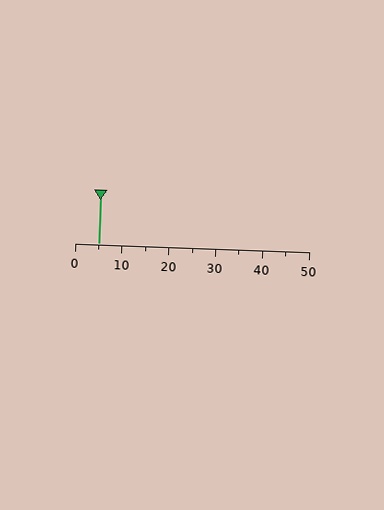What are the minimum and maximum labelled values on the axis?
The axis runs from 0 to 50.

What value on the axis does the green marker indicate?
The marker indicates approximately 5.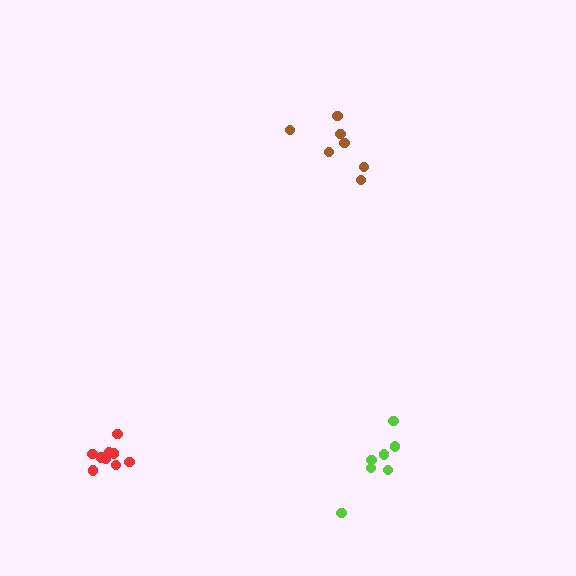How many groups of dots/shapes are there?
There are 3 groups.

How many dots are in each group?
Group 1: 7 dots, Group 2: 7 dots, Group 3: 9 dots (23 total).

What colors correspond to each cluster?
The clusters are colored: lime, brown, red.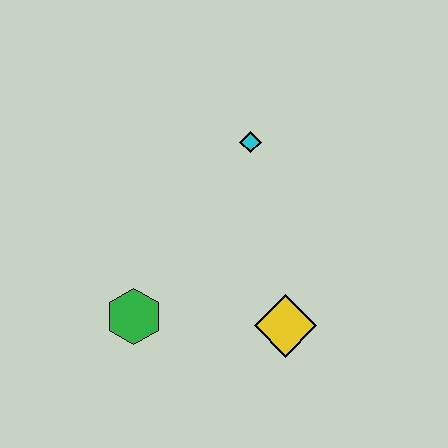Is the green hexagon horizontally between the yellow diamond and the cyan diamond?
No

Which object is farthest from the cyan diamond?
The green hexagon is farthest from the cyan diamond.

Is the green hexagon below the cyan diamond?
Yes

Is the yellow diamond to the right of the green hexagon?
Yes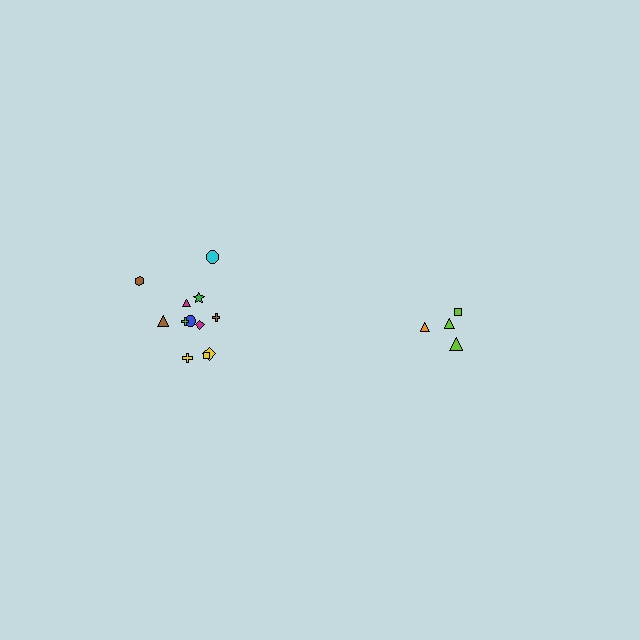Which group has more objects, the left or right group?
The left group.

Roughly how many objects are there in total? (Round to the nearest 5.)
Roughly 15 objects in total.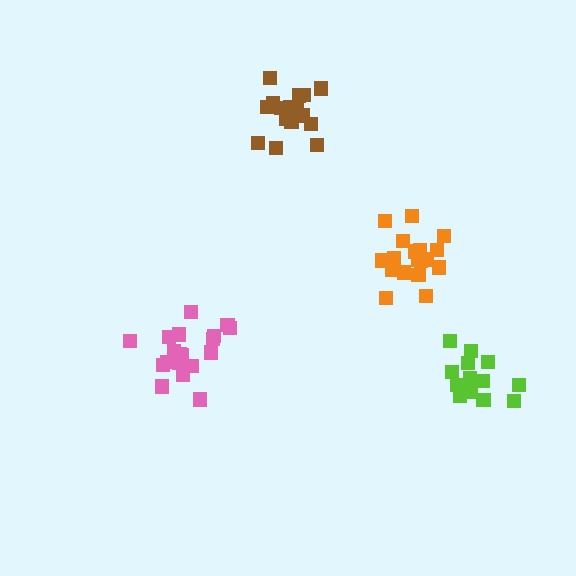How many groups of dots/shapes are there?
There are 4 groups.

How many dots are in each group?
Group 1: 18 dots, Group 2: 17 dots, Group 3: 19 dots, Group 4: 13 dots (67 total).